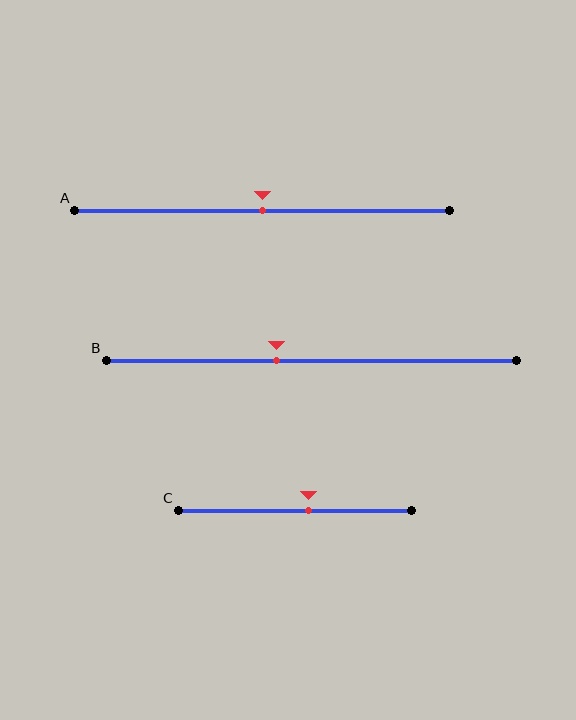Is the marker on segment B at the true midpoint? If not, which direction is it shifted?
No, the marker on segment B is shifted to the left by about 9% of the segment length.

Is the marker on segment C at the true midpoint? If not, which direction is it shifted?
No, the marker on segment C is shifted to the right by about 6% of the segment length.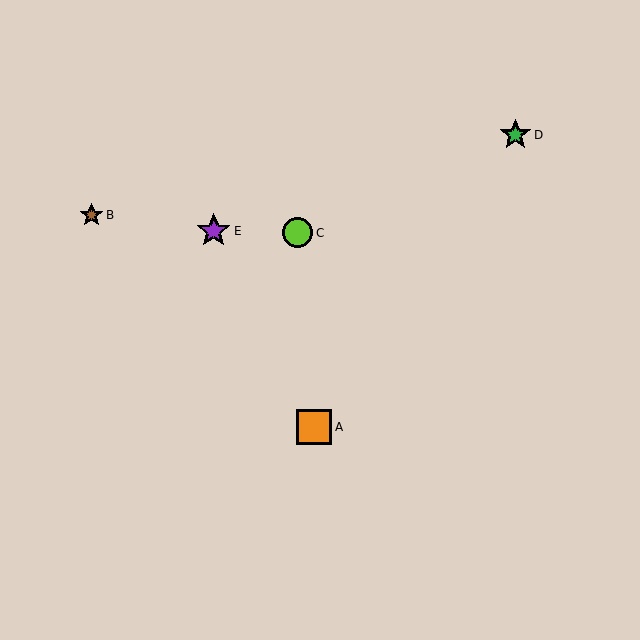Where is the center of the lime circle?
The center of the lime circle is at (297, 233).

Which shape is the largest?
The orange square (labeled A) is the largest.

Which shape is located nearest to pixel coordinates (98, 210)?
The brown star (labeled B) at (91, 215) is nearest to that location.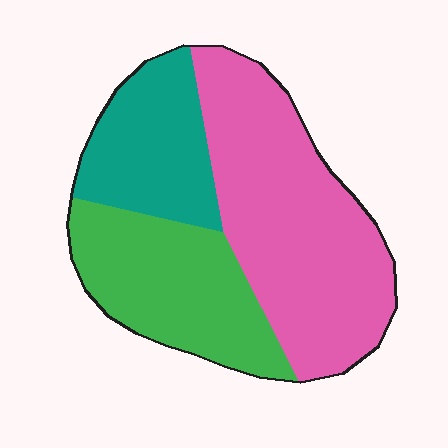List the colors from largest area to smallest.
From largest to smallest: pink, green, teal.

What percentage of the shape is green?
Green covers 29% of the shape.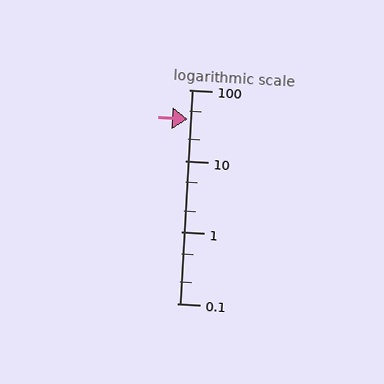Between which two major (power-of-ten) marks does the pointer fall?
The pointer is between 10 and 100.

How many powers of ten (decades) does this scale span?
The scale spans 3 decades, from 0.1 to 100.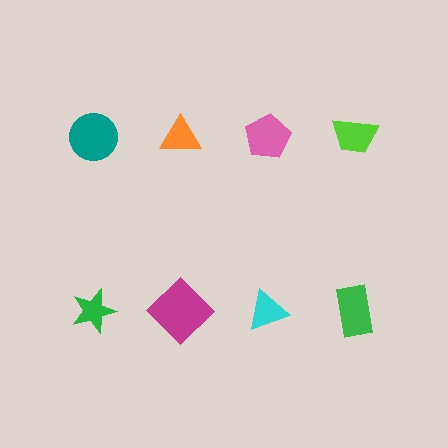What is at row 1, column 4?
A lime trapezoid.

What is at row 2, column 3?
A cyan triangle.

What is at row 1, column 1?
A teal circle.